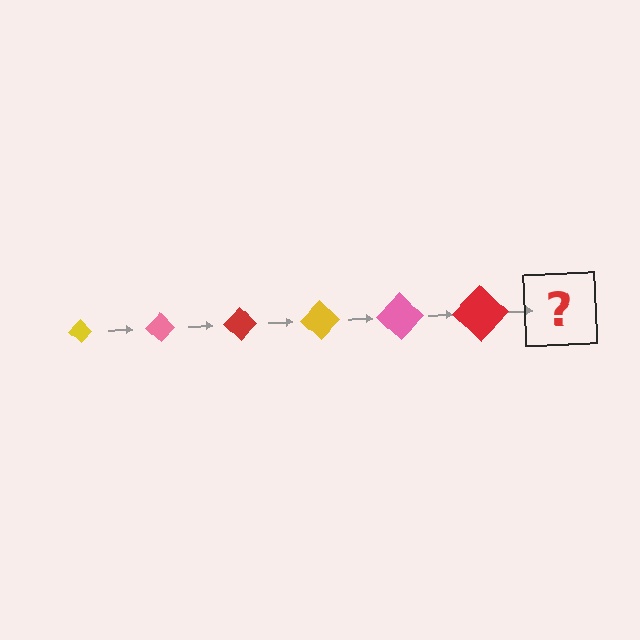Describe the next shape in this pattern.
It should be a yellow diamond, larger than the previous one.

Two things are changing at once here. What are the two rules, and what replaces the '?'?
The two rules are that the diamond grows larger each step and the color cycles through yellow, pink, and red. The '?' should be a yellow diamond, larger than the previous one.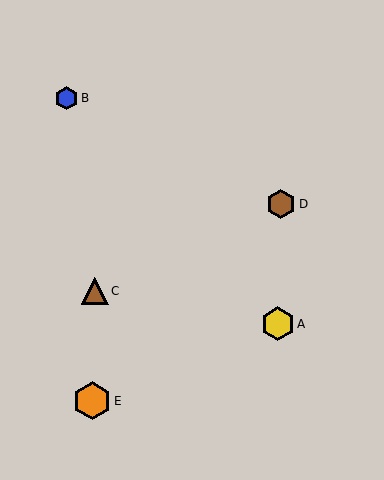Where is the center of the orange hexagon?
The center of the orange hexagon is at (92, 401).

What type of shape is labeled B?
Shape B is a blue hexagon.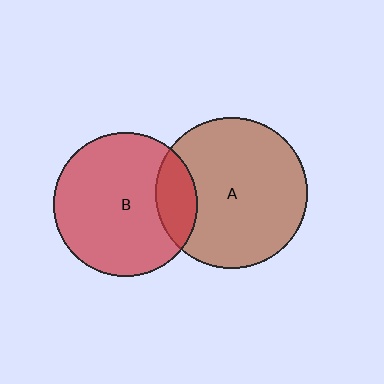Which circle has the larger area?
Circle A (brown).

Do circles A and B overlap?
Yes.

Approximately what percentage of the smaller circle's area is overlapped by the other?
Approximately 20%.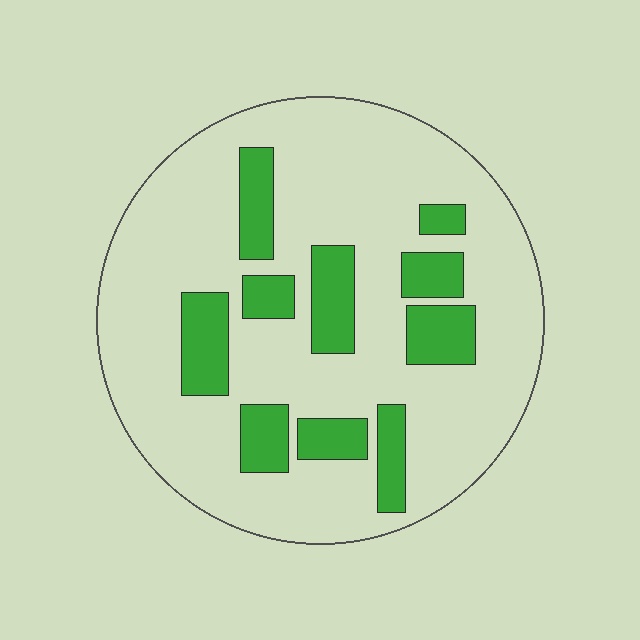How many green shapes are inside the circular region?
10.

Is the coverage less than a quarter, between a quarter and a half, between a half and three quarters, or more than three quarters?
Less than a quarter.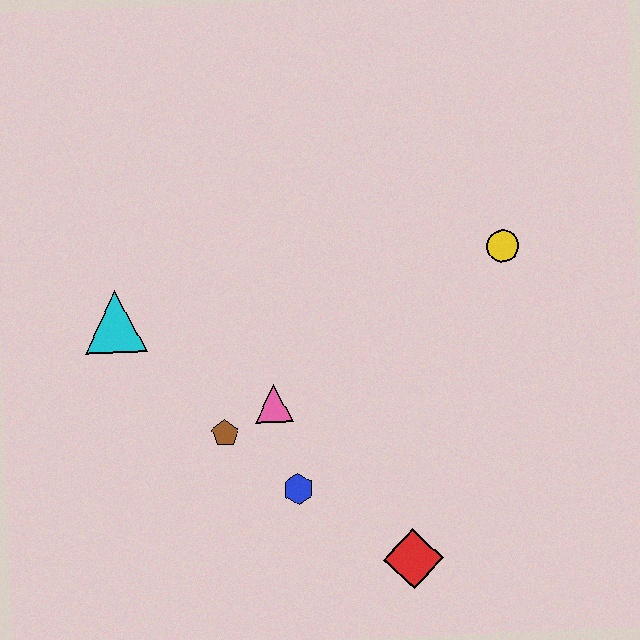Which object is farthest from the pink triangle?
The yellow circle is farthest from the pink triangle.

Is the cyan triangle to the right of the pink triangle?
No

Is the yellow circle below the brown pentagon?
No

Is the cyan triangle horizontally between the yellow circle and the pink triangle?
No